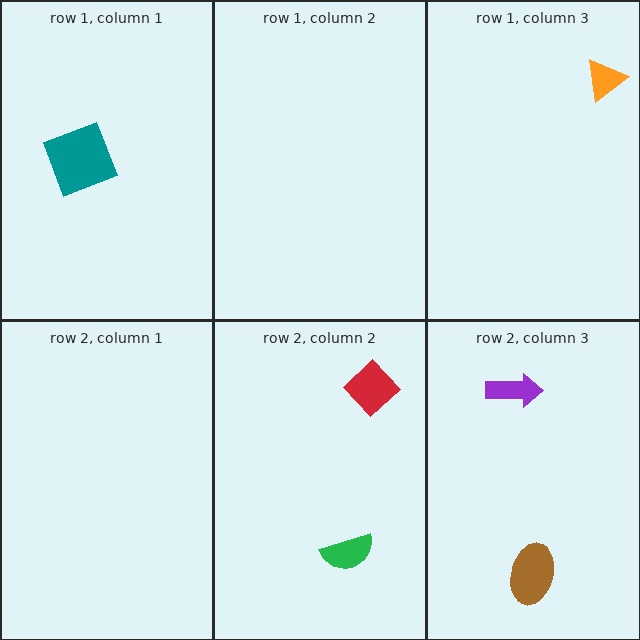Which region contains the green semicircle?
The row 2, column 2 region.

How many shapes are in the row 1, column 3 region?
1.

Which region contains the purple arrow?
The row 2, column 3 region.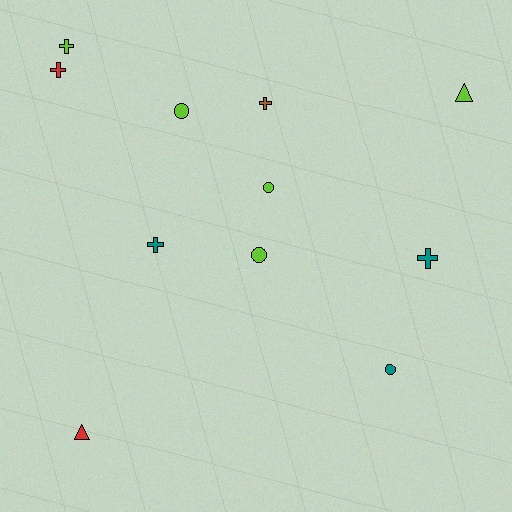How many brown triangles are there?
There are no brown triangles.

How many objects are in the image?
There are 11 objects.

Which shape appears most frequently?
Cross, with 5 objects.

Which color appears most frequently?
Lime, with 5 objects.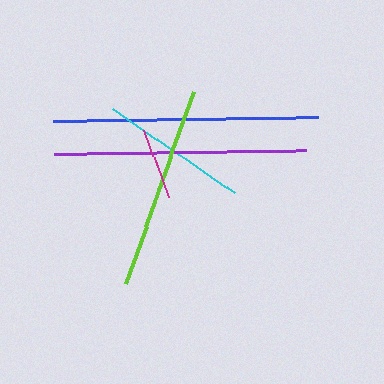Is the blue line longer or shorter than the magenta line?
The blue line is longer than the magenta line.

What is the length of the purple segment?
The purple segment is approximately 251 pixels long.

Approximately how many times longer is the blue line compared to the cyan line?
The blue line is approximately 1.8 times the length of the cyan line.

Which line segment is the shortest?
The magenta line is the shortest at approximately 72 pixels.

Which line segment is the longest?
The blue line is the longest at approximately 266 pixels.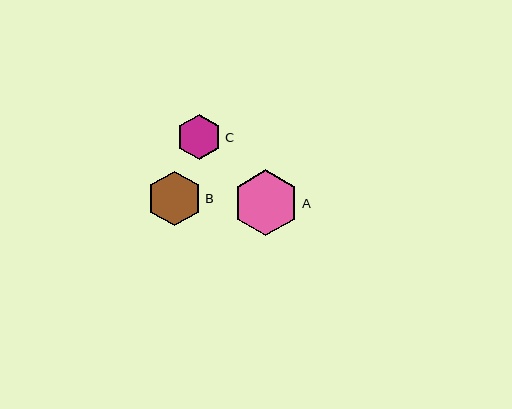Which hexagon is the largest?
Hexagon A is the largest with a size of approximately 66 pixels.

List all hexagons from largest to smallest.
From largest to smallest: A, B, C.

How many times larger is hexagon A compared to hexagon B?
Hexagon A is approximately 1.2 times the size of hexagon B.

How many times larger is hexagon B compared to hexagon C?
Hexagon B is approximately 1.2 times the size of hexagon C.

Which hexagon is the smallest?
Hexagon C is the smallest with a size of approximately 45 pixels.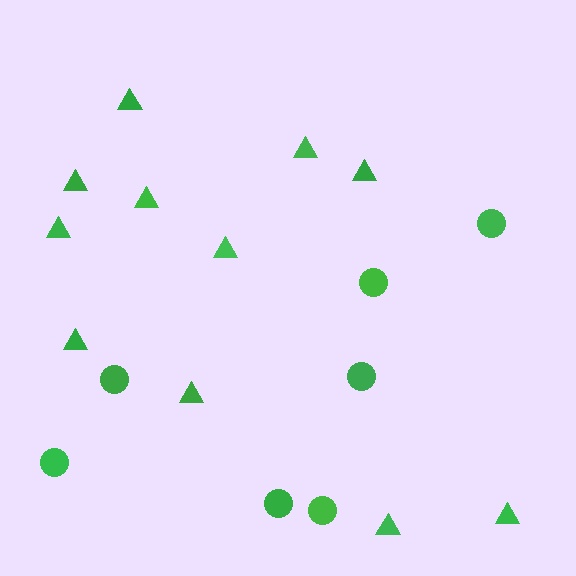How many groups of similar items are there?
There are 2 groups: one group of circles (7) and one group of triangles (11).